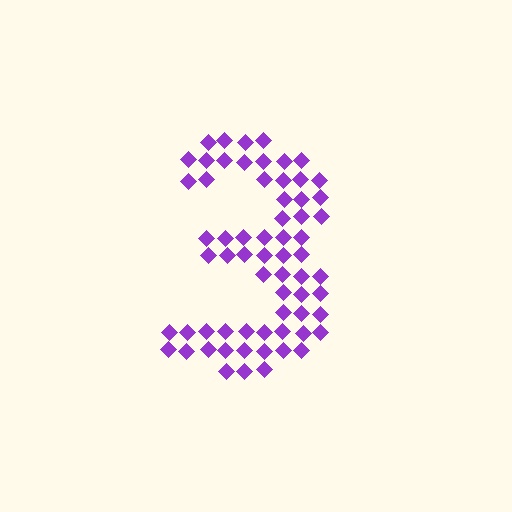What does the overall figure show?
The overall figure shows the digit 3.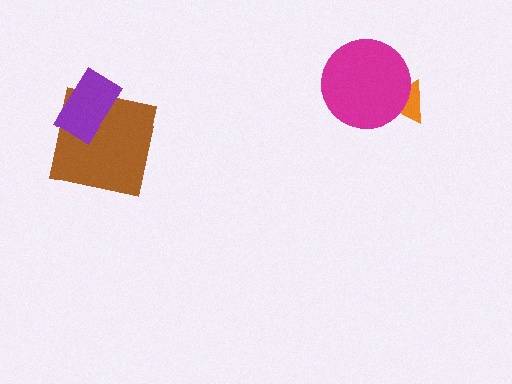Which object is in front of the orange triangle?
The magenta circle is in front of the orange triangle.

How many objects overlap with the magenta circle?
1 object overlaps with the magenta circle.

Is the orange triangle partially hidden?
Yes, it is partially covered by another shape.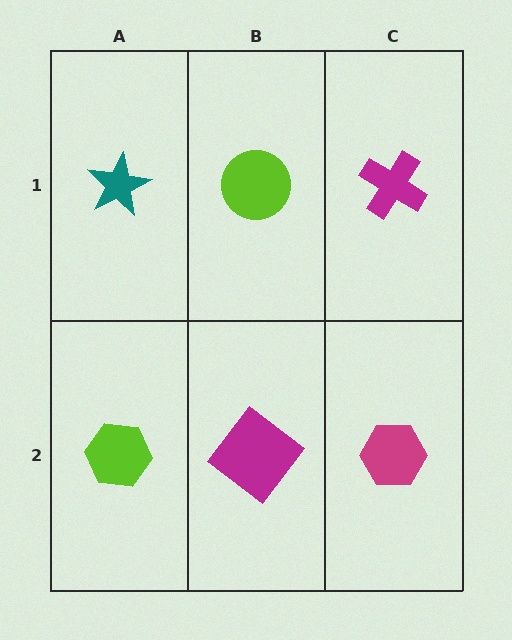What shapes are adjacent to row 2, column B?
A lime circle (row 1, column B), a lime hexagon (row 2, column A), a magenta hexagon (row 2, column C).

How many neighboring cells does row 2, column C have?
2.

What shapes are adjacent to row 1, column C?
A magenta hexagon (row 2, column C), a lime circle (row 1, column B).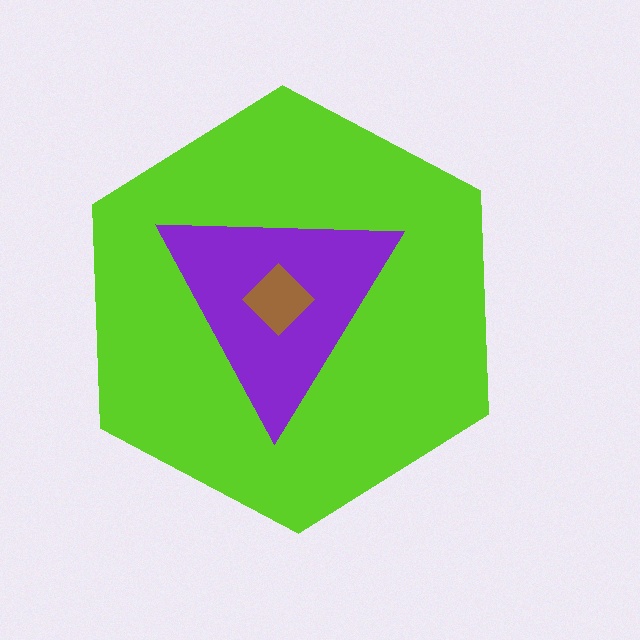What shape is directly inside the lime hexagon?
The purple triangle.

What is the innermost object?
The brown diamond.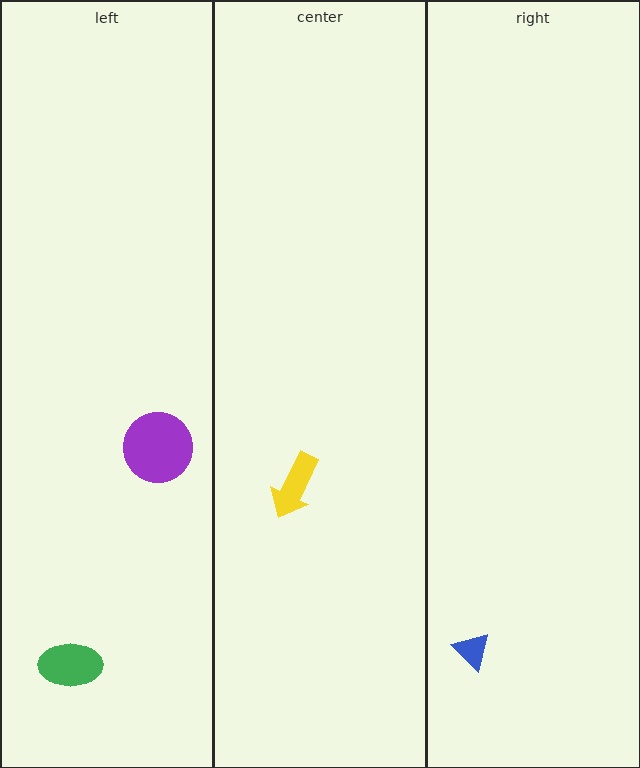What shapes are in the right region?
The blue triangle.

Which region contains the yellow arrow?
The center region.